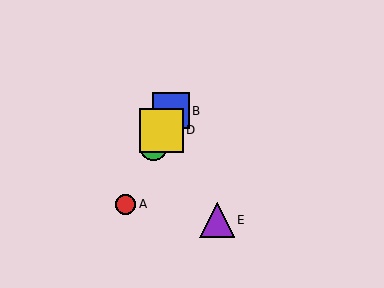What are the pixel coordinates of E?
Object E is at (217, 220).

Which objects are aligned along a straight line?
Objects A, B, C, D are aligned along a straight line.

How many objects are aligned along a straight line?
4 objects (A, B, C, D) are aligned along a straight line.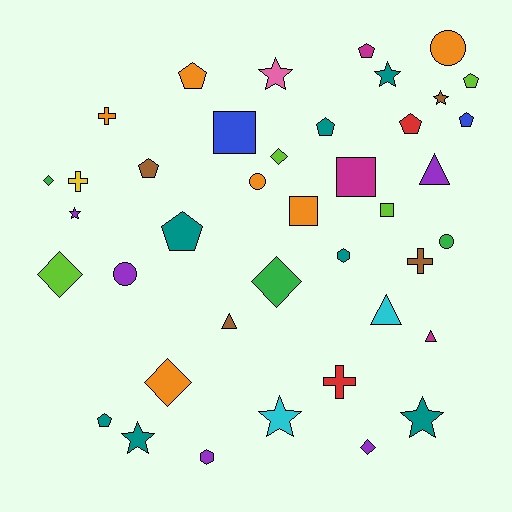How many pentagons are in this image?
There are 9 pentagons.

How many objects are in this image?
There are 40 objects.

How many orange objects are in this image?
There are 6 orange objects.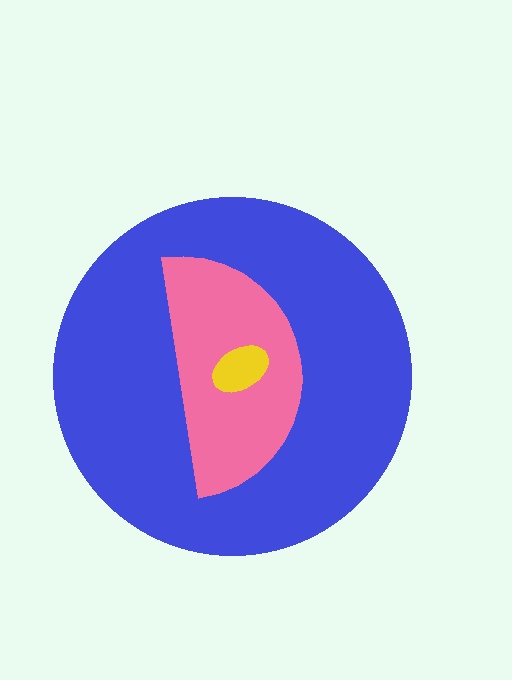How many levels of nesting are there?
3.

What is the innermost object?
The yellow ellipse.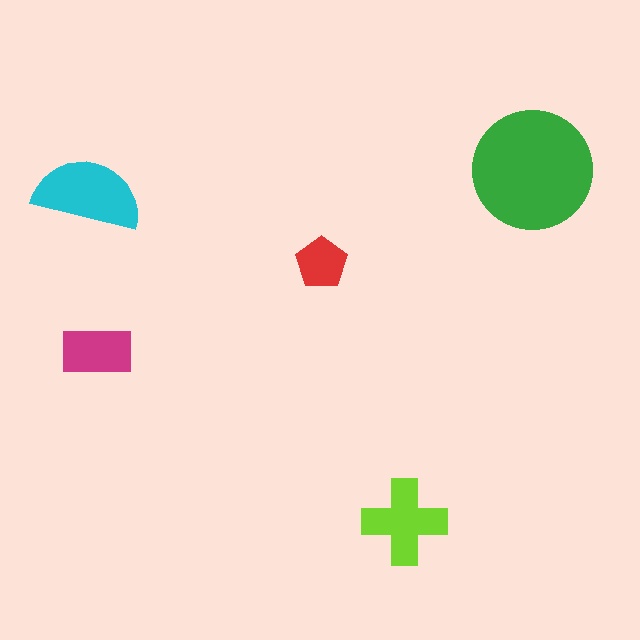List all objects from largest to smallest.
The green circle, the cyan semicircle, the lime cross, the magenta rectangle, the red pentagon.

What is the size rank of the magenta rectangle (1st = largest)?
4th.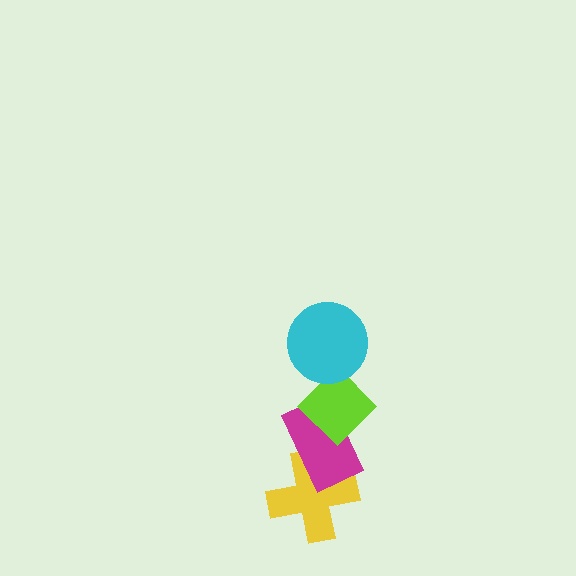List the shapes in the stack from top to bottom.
From top to bottom: the cyan circle, the lime diamond, the magenta rectangle, the yellow cross.